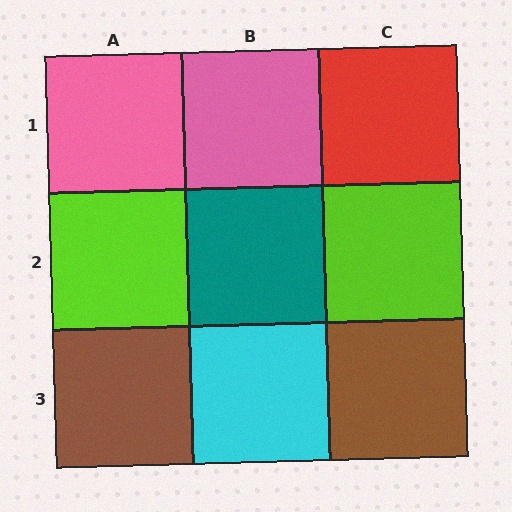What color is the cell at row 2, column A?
Lime.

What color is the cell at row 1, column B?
Pink.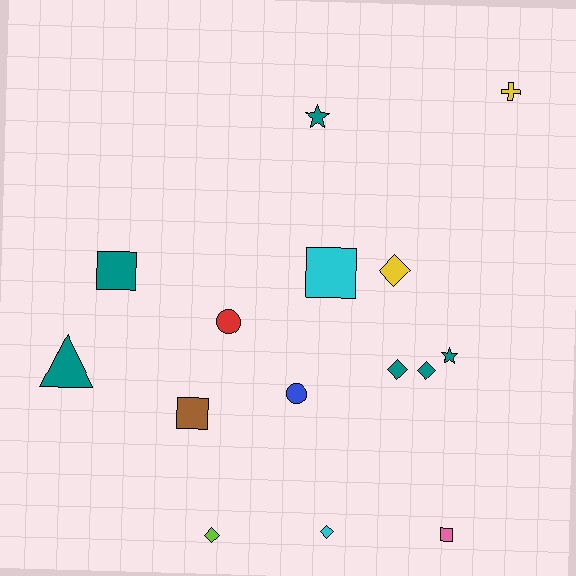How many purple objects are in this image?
There are no purple objects.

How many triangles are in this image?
There is 1 triangle.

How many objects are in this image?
There are 15 objects.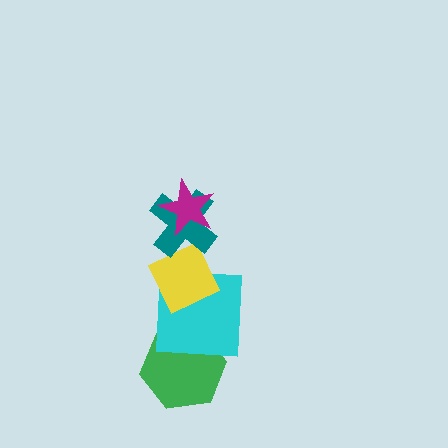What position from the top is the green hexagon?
The green hexagon is 5th from the top.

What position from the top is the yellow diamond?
The yellow diamond is 3rd from the top.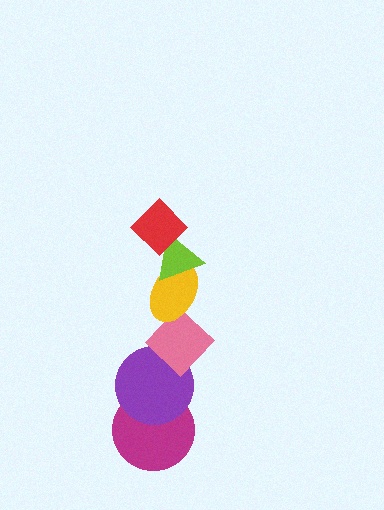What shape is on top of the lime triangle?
The red diamond is on top of the lime triangle.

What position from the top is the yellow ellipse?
The yellow ellipse is 3rd from the top.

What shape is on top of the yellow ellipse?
The lime triangle is on top of the yellow ellipse.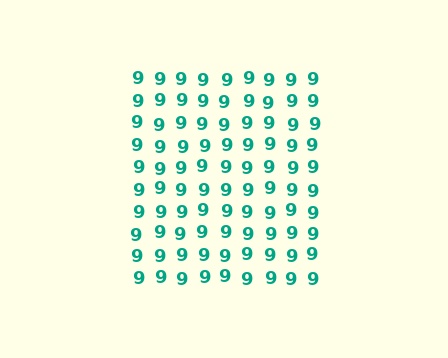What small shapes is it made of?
It is made of small digit 9's.